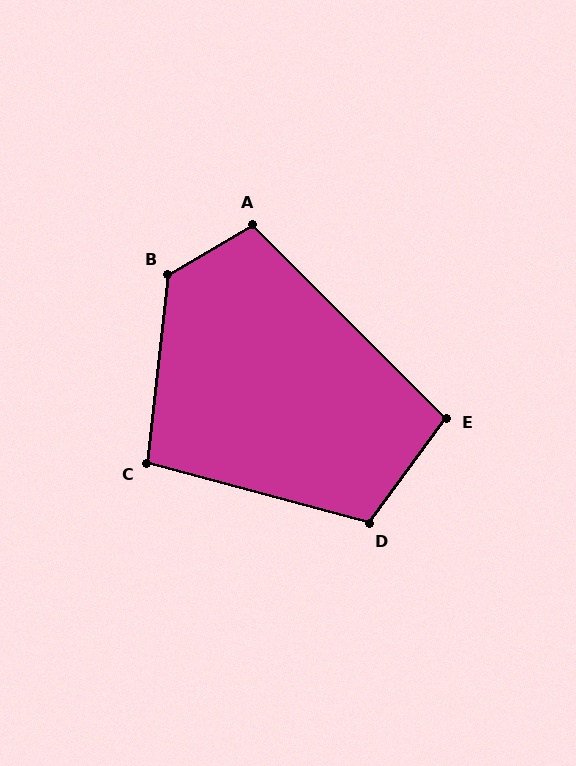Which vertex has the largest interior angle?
B, at approximately 126 degrees.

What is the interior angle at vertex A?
Approximately 105 degrees (obtuse).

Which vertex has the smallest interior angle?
E, at approximately 99 degrees.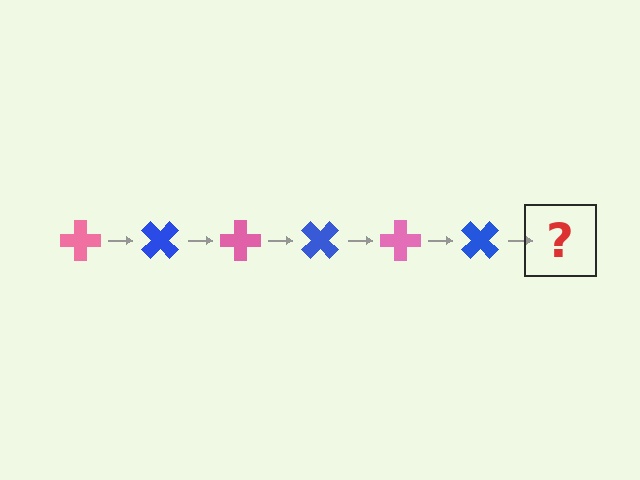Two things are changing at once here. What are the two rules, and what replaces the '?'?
The two rules are that it rotates 45 degrees each step and the color cycles through pink and blue. The '?' should be a pink cross, rotated 270 degrees from the start.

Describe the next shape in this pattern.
It should be a pink cross, rotated 270 degrees from the start.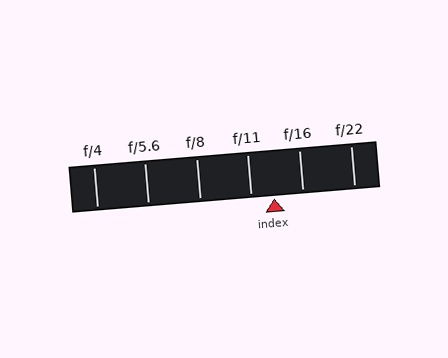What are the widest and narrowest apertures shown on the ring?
The widest aperture shown is f/4 and the narrowest is f/22.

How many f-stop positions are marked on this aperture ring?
There are 6 f-stop positions marked.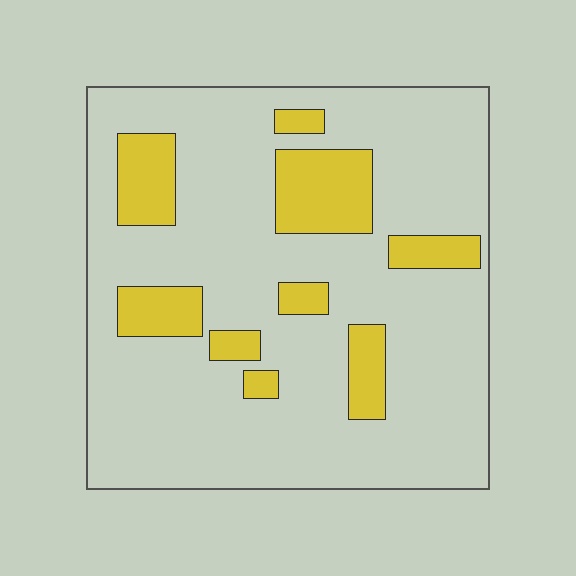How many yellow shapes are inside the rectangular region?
9.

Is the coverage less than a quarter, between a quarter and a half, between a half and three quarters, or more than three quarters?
Less than a quarter.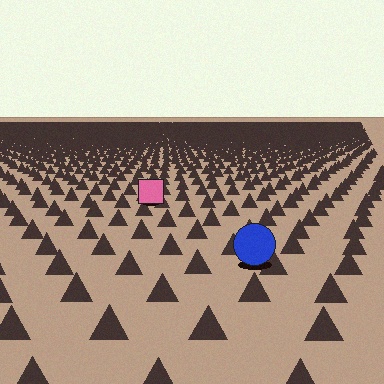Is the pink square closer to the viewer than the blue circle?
No. The blue circle is closer — you can tell from the texture gradient: the ground texture is coarser near it.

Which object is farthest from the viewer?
The pink square is farthest from the viewer. It appears smaller and the ground texture around it is denser.